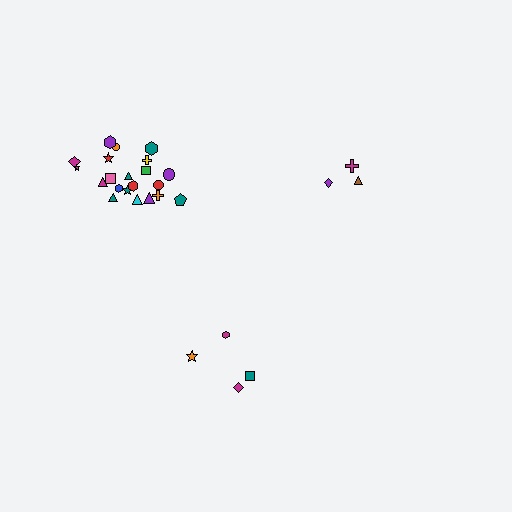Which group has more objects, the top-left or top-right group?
The top-left group.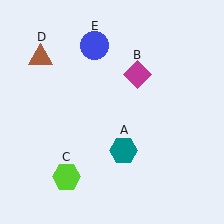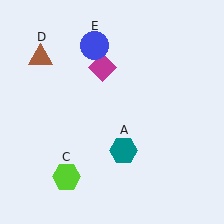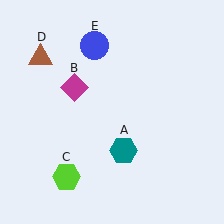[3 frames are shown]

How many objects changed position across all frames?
1 object changed position: magenta diamond (object B).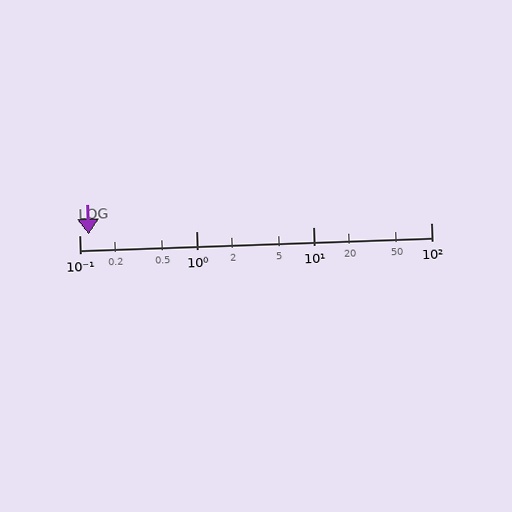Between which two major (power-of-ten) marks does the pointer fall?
The pointer is between 0.1 and 1.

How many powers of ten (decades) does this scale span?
The scale spans 3 decades, from 0.1 to 100.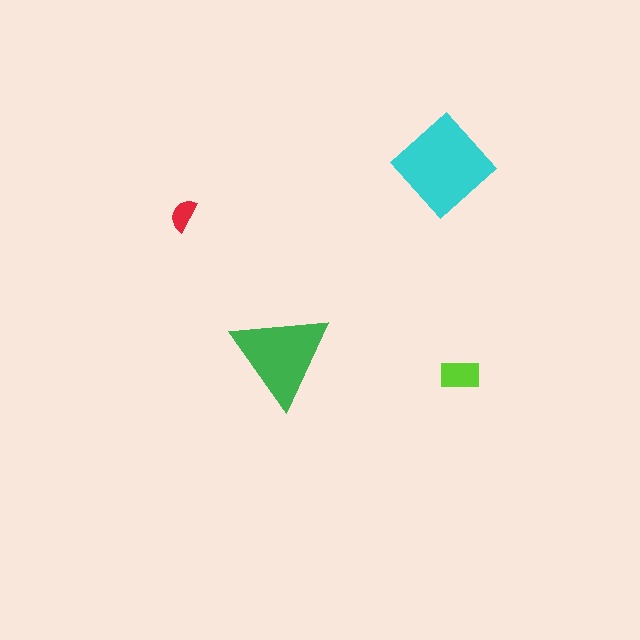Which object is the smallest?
The red semicircle.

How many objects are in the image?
There are 4 objects in the image.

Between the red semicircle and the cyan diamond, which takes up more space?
The cyan diamond.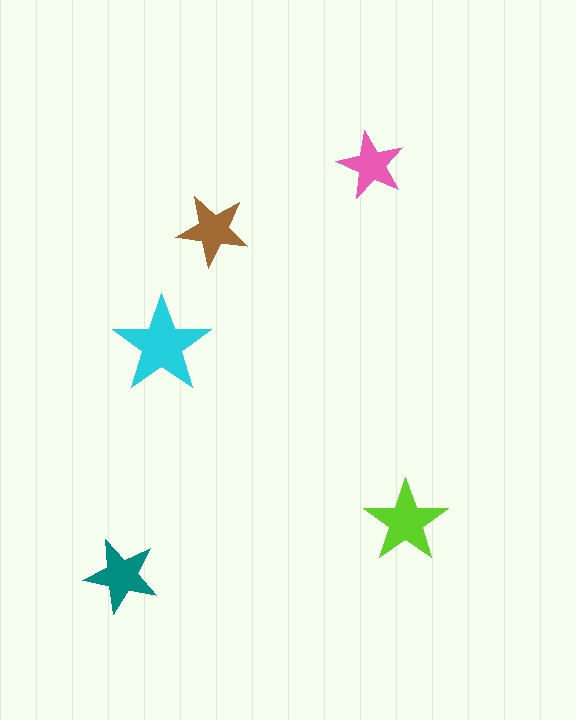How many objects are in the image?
There are 5 objects in the image.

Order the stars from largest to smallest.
the cyan one, the lime one, the teal one, the brown one, the pink one.